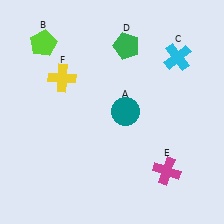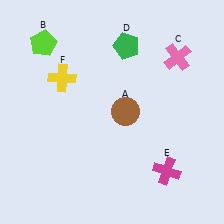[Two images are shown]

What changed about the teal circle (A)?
In Image 1, A is teal. In Image 2, it changed to brown.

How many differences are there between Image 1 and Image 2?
There are 2 differences between the two images.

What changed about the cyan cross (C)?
In Image 1, C is cyan. In Image 2, it changed to pink.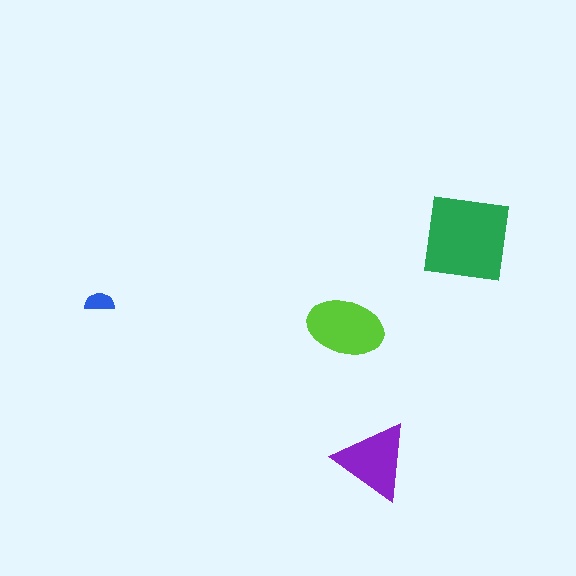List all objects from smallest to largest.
The blue semicircle, the purple triangle, the lime ellipse, the green square.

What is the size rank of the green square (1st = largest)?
1st.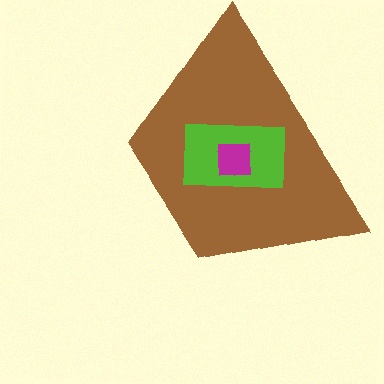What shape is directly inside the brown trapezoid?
The lime rectangle.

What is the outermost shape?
The brown trapezoid.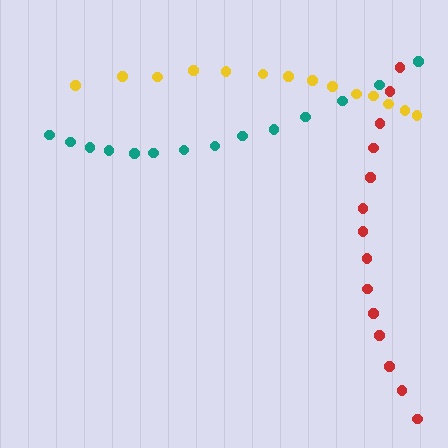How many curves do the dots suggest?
There are 3 distinct paths.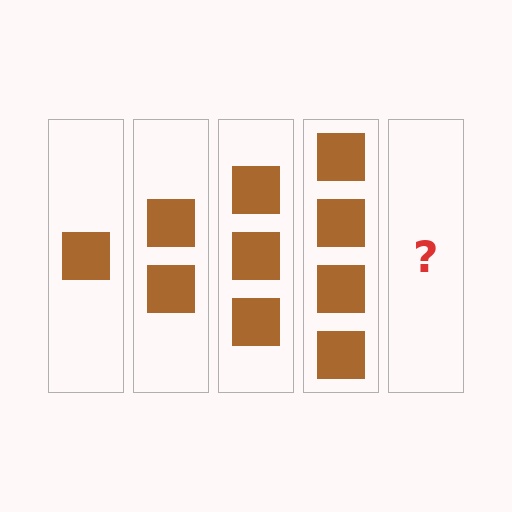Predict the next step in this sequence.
The next step is 5 squares.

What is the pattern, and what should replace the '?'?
The pattern is that each step adds one more square. The '?' should be 5 squares.